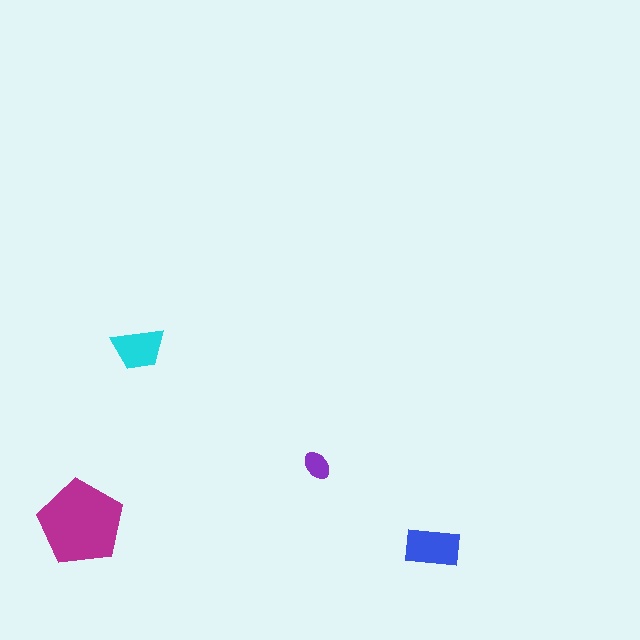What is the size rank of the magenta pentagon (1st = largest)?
1st.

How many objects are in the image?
There are 4 objects in the image.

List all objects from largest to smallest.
The magenta pentagon, the blue rectangle, the cyan trapezoid, the purple ellipse.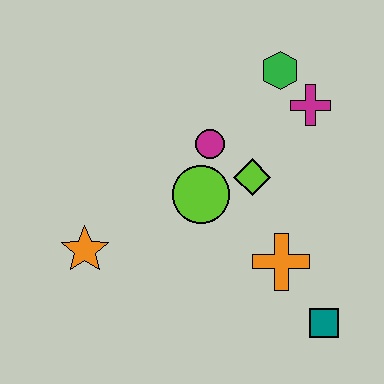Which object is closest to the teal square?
The orange cross is closest to the teal square.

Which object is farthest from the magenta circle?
The teal square is farthest from the magenta circle.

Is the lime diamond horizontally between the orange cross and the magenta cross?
No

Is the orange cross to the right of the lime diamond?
Yes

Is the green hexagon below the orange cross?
No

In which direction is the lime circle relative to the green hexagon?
The lime circle is below the green hexagon.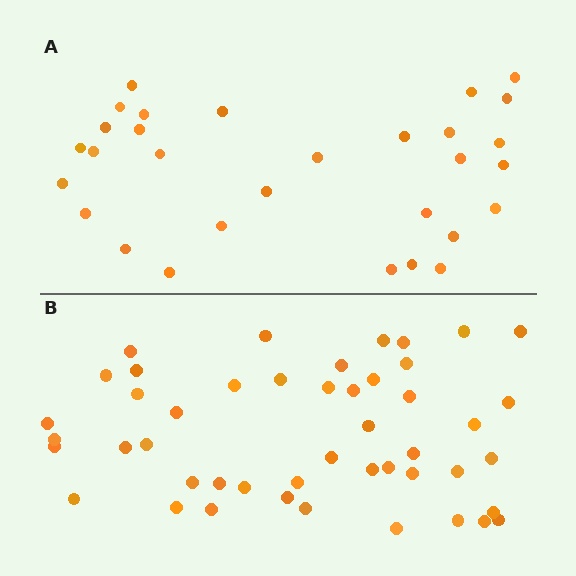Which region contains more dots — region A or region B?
Region B (the bottom region) has more dots.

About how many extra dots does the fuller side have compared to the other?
Region B has approximately 15 more dots than region A.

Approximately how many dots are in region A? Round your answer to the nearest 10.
About 30 dots.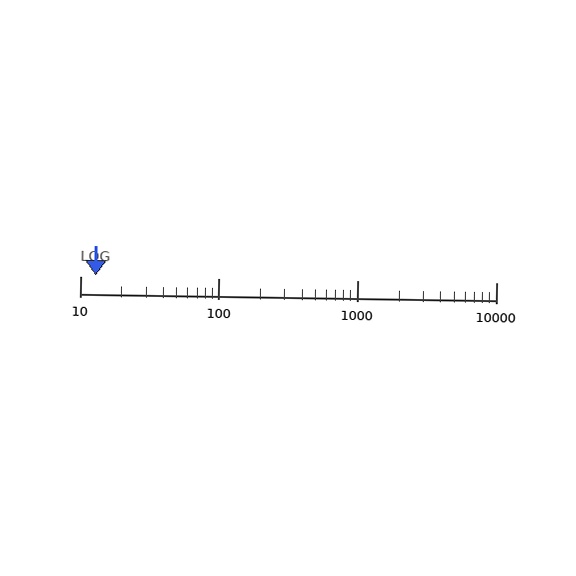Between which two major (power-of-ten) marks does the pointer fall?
The pointer is between 10 and 100.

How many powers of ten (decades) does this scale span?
The scale spans 3 decades, from 10 to 10000.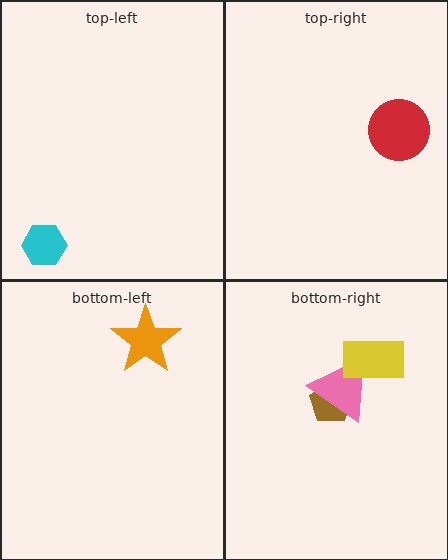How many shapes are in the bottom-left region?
1.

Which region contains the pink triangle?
The bottom-right region.